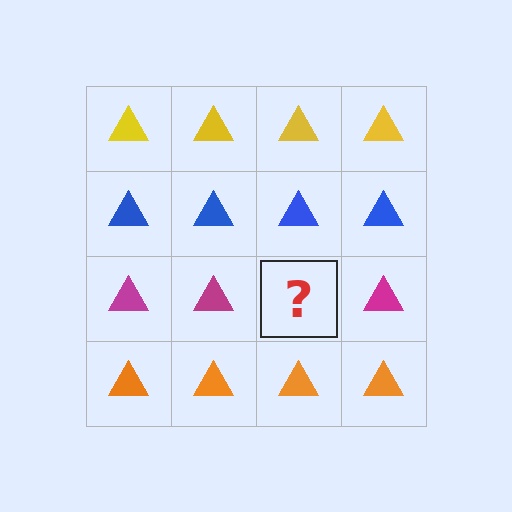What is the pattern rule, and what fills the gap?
The rule is that each row has a consistent color. The gap should be filled with a magenta triangle.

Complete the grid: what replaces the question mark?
The question mark should be replaced with a magenta triangle.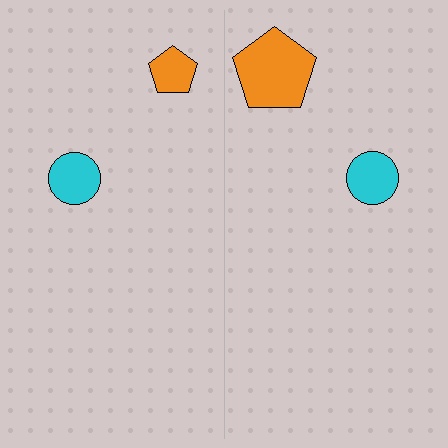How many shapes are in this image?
There are 4 shapes in this image.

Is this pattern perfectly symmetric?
No, the pattern is not perfectly symmetric. The orange pentagon on the right side has a different size than its mirror counterpart.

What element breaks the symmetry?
The orange pentagon on the right side has a different size than its mirror counterpart.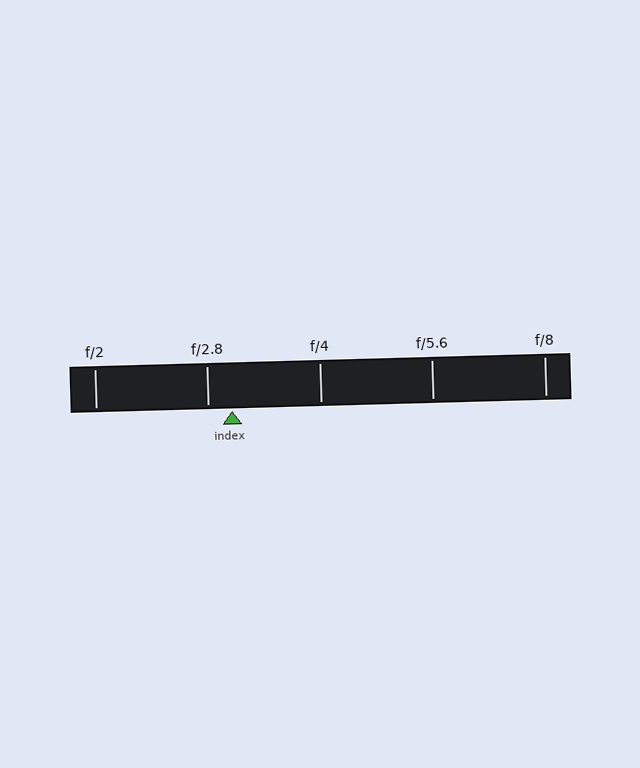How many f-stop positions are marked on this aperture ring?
There are 5 f-stop positions marked.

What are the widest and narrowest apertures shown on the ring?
The widest aperture shown is f/2 and the narrowest is f/8.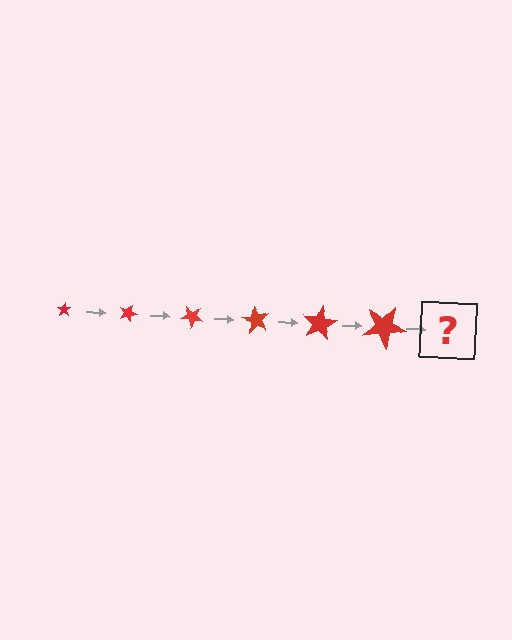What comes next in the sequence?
The next element should be a star, larger than the previous one and rotated 120 degrees from the start.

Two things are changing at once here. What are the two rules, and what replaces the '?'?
The two rules are that the star grows larger each step and it rotates 20 degrees each step. The '?' should be a star, larger than the previous one and rotated 120 degrees from the start.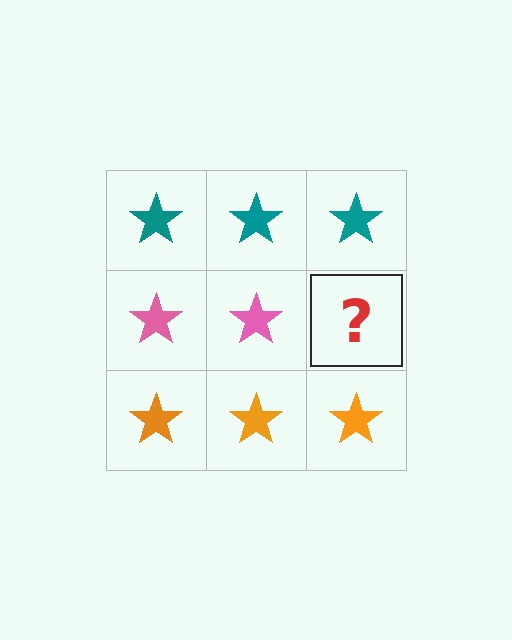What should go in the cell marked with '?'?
The missing cell should contain a pink star.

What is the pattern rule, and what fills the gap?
The rule is that each row has a consistent color. The gap should be filled with a pink star.